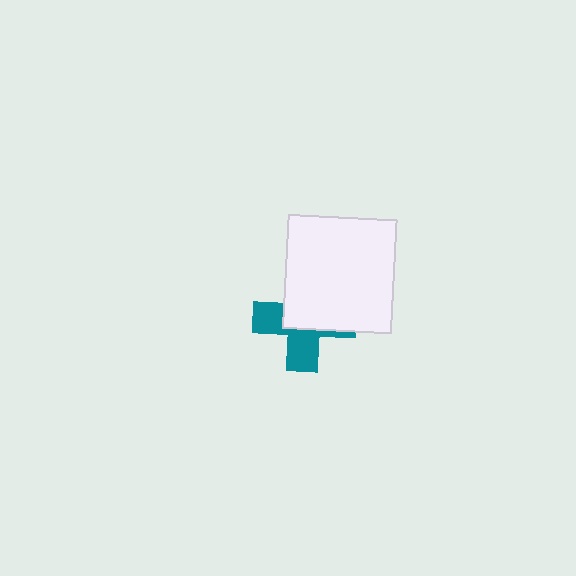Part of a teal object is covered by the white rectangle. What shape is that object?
It is a cross.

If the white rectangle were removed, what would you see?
You would see the complete teal cross.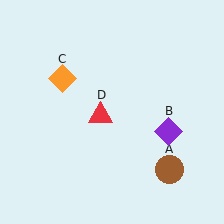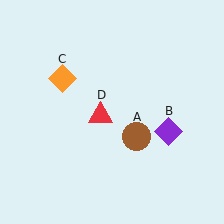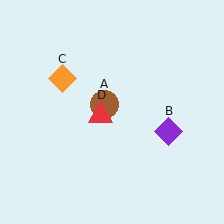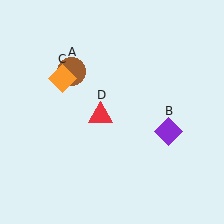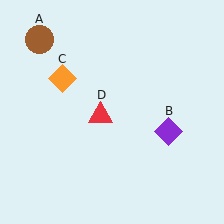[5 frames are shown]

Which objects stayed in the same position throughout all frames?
Purple diamond (object B) and orange diamond (object C) and red triangle (object D) remained stationary.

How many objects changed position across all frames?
1 object changed position: brown circle (object A).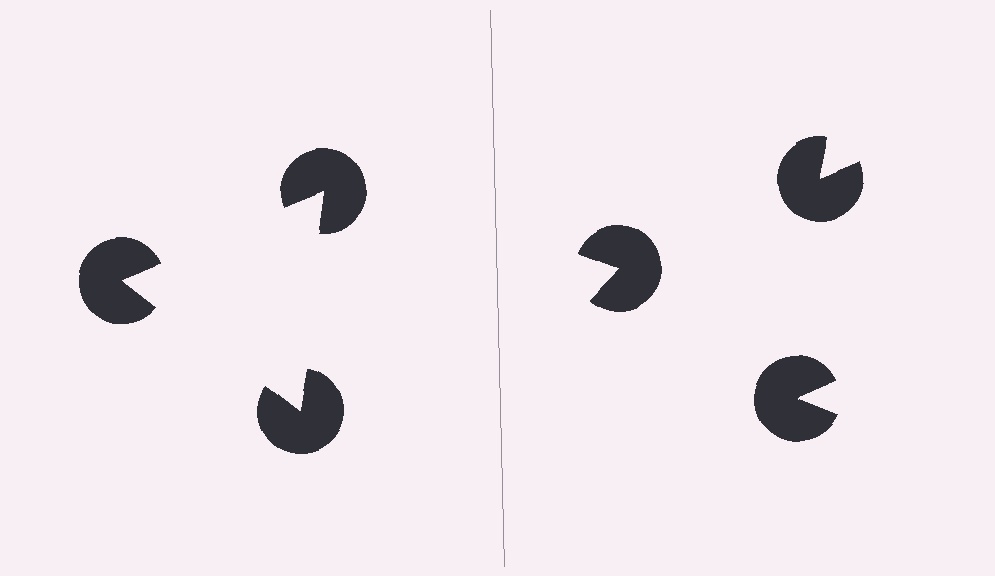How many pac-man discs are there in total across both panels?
6 — 3 on each side.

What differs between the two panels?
The pac-man discs are positioned identically on both sides; only the wedge orientations differ. On the left they align to a triangle; on the right they are misaligned.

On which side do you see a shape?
An illusory triangle appears on the left side. On the right side the wedge cuts are rotated, so no coherent shape forms.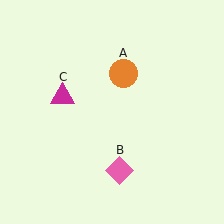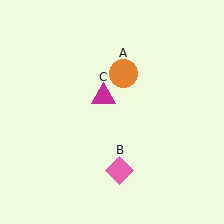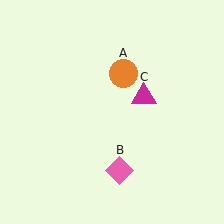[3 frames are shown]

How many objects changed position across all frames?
1 object changed position: magenta triangle (object C).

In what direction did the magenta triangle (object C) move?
The magenta triangle (object C) moved right.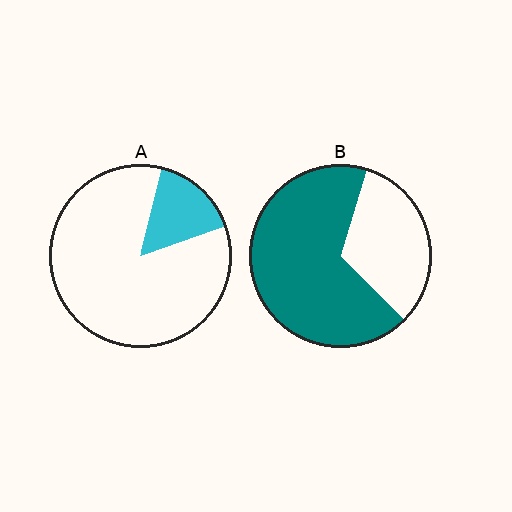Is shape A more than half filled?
No.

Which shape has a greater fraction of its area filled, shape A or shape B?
Shape B.